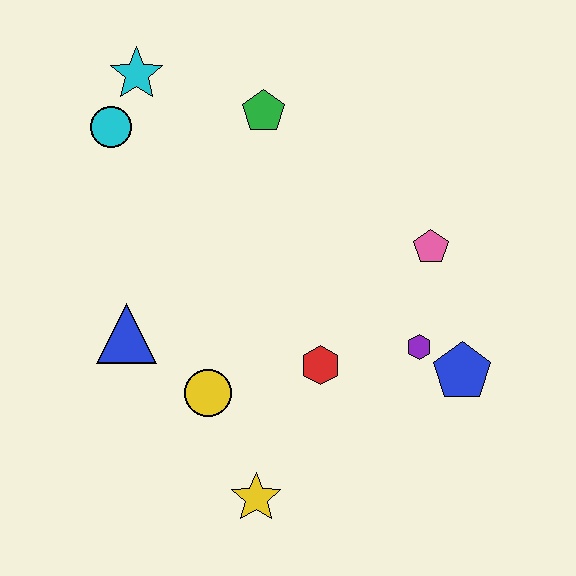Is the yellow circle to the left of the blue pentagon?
Yes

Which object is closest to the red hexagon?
The purple hexagon is closest to the red hexagon.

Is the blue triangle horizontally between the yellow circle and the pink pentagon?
No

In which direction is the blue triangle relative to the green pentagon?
The blue triangle is below the green pentagon.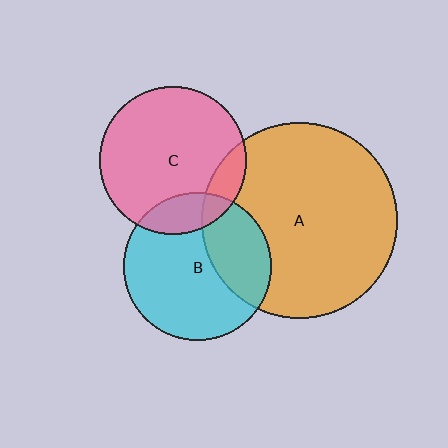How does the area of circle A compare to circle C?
Approximately 1.8 times.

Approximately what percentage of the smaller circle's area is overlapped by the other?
Approximately 10%.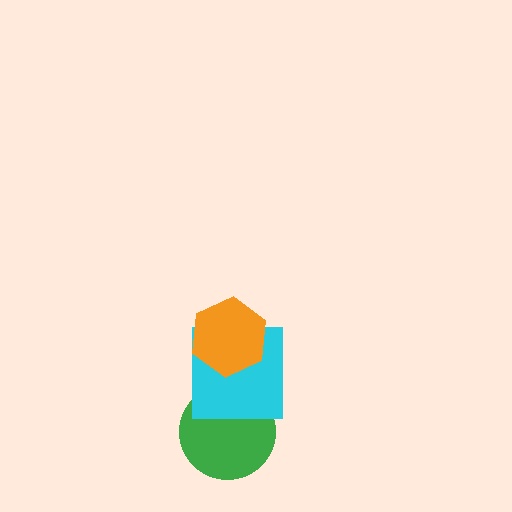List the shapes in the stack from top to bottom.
From top to bottom: the orange hexagon, the cyan square, the green circle.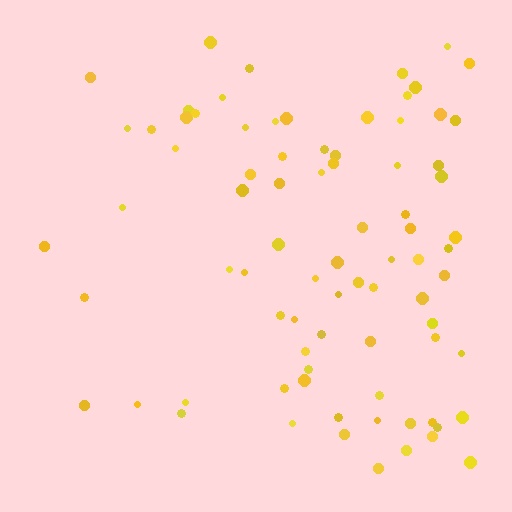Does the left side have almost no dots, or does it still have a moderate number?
Still a moderate number, just noticeably fewer than the right.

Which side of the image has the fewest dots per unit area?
The left.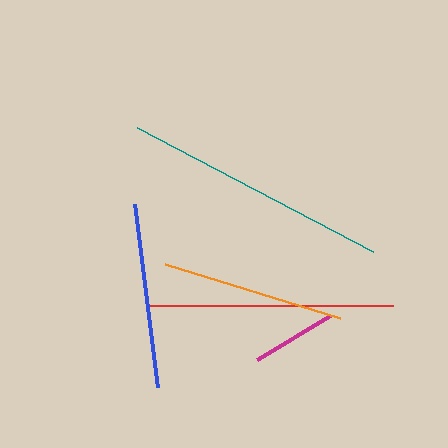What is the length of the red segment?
The red segment is approximately 243 pixels long.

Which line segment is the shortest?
The magenta line is the shortest at approximately 85 pixels.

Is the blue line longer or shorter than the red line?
The red line is longer than the blue line.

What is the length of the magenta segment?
The magenta segment is approximately 85 pixels long.